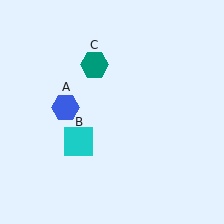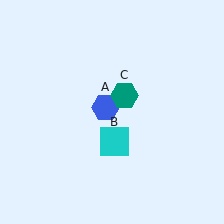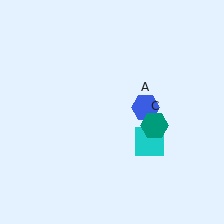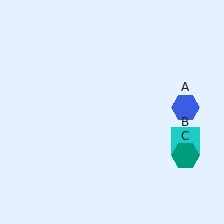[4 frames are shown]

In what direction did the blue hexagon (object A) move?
The blue hexagon (object A) moved right.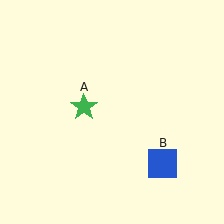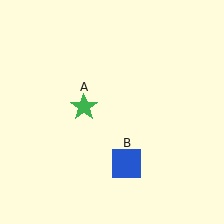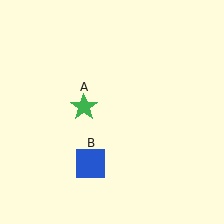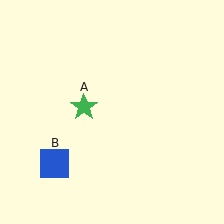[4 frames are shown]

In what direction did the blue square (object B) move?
The blue square (object B) moved left.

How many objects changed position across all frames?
1 object changed position: blue square (object B).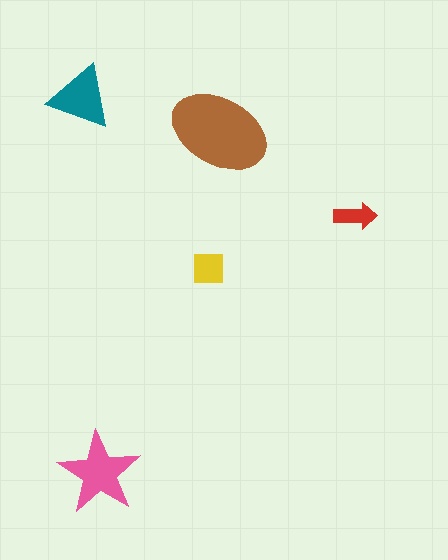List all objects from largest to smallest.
The brown ellipse, the pink star, the teal triangle, the yellow square, the red arrow.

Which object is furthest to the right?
The red arrow is rightmost.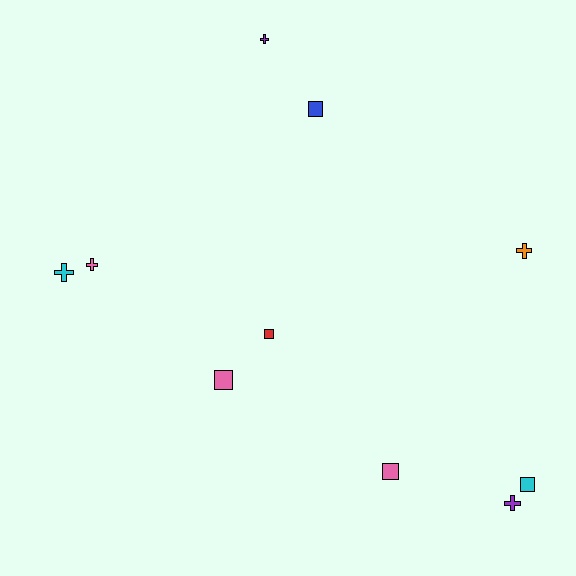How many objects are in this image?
There are 10 objects.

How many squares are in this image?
There are 5 squares.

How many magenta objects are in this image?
There are no magenta objects.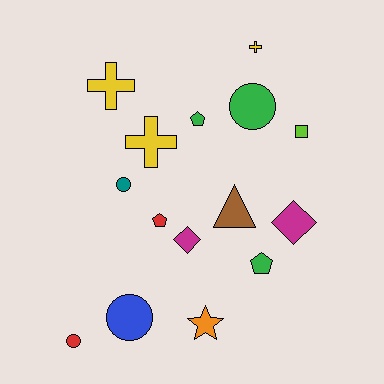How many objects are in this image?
There are 15 objects.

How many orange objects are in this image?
There is 1 orange object.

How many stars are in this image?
There is 1 star.